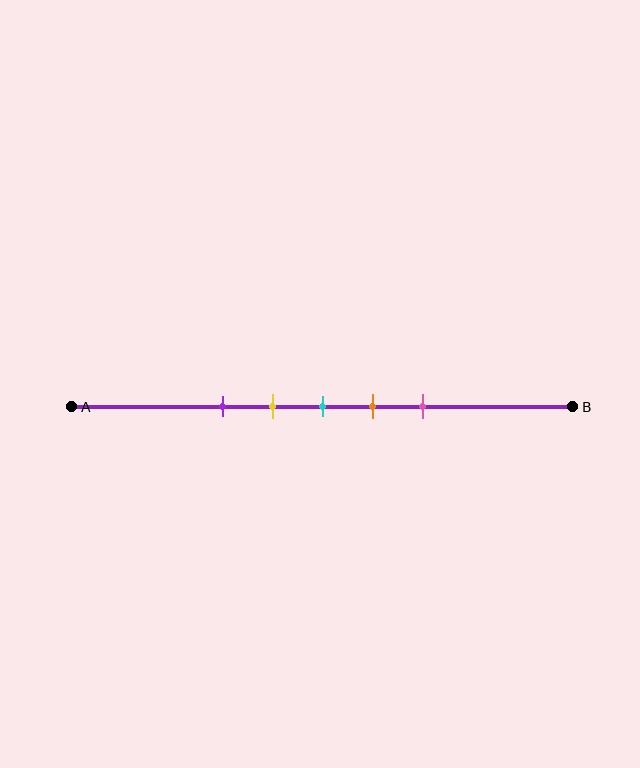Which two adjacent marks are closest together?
The yellow and cyan marks are the closest adjacent pair.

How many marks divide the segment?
There are 5 marks dividing the segment.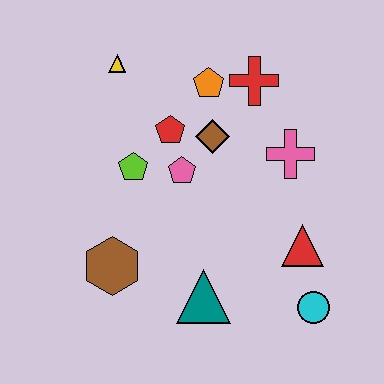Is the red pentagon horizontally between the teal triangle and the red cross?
No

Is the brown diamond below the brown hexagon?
No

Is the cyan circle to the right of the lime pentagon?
Yes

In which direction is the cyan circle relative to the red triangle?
The cyan circle is below the red triangle.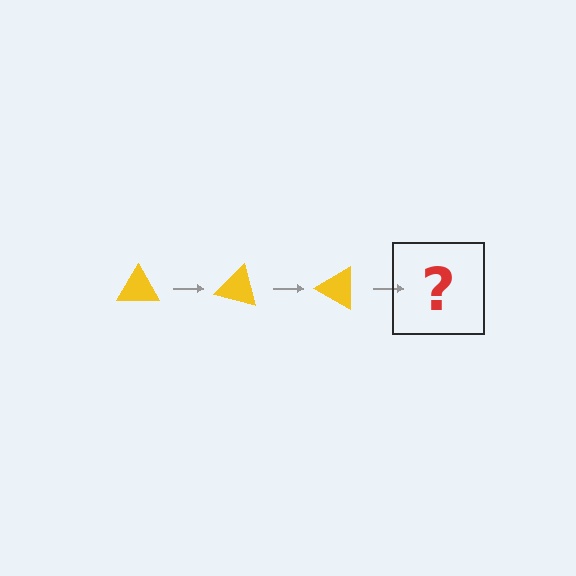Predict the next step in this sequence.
The next step is a yellow triangle rotated 45 degrees.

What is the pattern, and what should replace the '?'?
The pattern is that the triangle rotates 15 degrees each step. The '?' should be a yellow triangle rotated 45 degrees.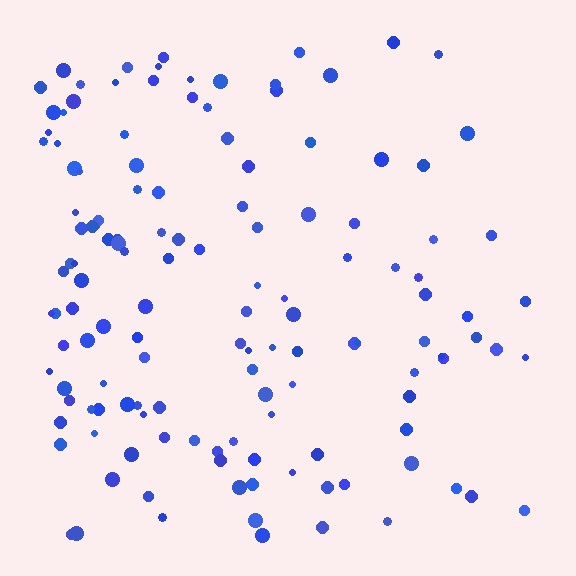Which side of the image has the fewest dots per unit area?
The right.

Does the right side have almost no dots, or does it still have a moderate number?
Still a moderate number, just noticeably fewer than the left.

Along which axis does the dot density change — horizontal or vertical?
Horizontal.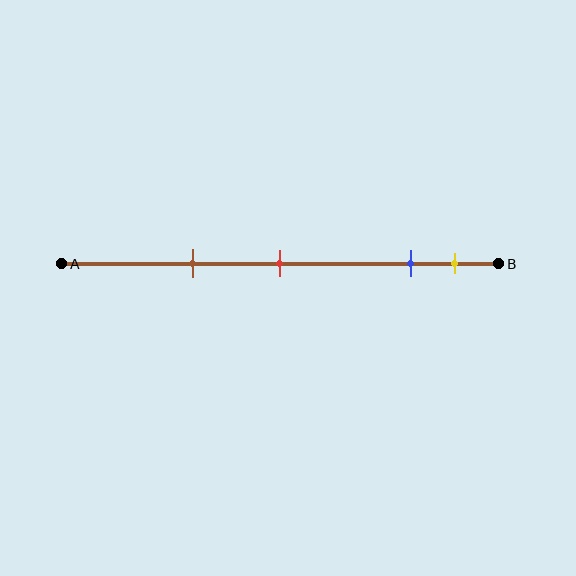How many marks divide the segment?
There are 4 marks dividing the segment.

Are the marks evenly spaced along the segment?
No, the marks are not evenly spaced.